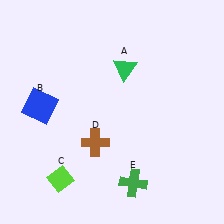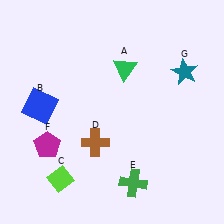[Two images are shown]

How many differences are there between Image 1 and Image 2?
There are 2 differences between the two images.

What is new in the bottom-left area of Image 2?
A magenta pentagon (F) was added in the bottom-left area of Image 2.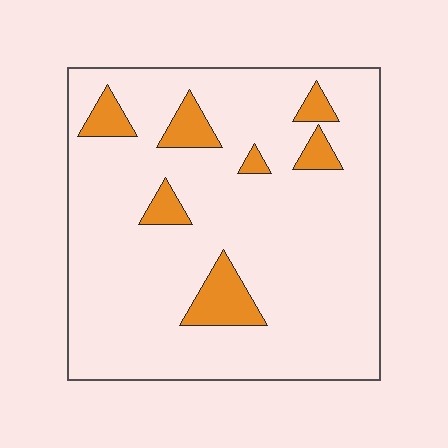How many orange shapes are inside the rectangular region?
7.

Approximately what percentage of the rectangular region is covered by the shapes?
Approximately 10%.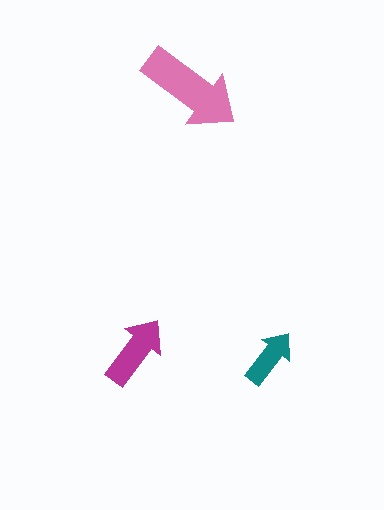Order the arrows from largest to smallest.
the pink one, the magenta one, the teal one.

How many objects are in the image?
There are 3 objects in the image.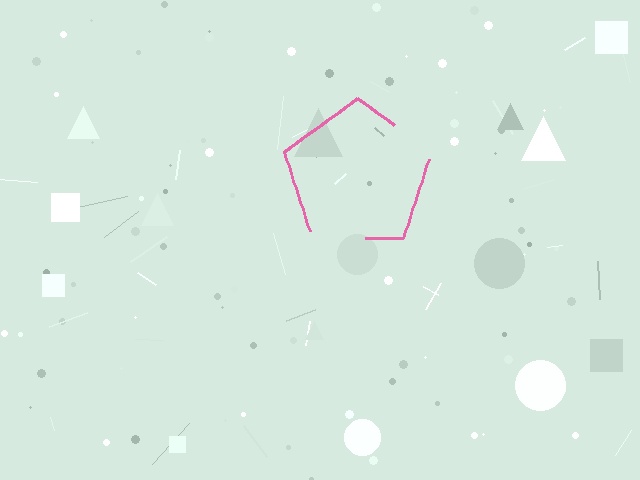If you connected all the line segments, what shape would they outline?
They would outline a pentagon.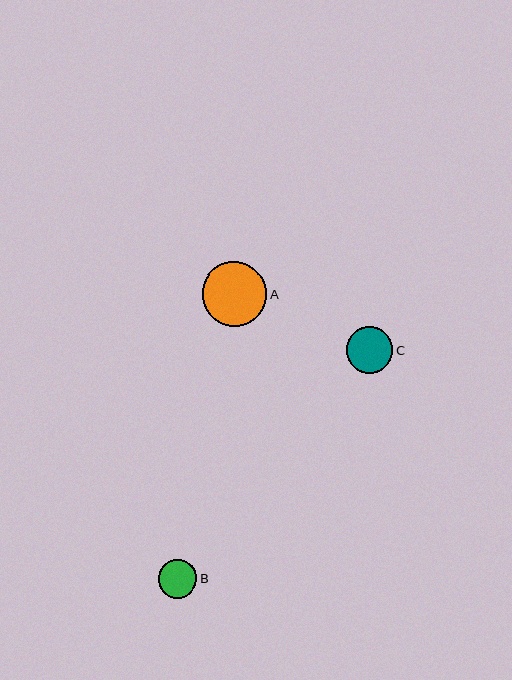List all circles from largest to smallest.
From largest to smallest: A, C, B.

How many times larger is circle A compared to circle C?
Circle A is approximately 1.4 times the size of circle C.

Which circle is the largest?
Circle A is the largest with a size of approximately 65 pixels.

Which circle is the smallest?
Circle B is the smallest with a size of approximately 39 pixels.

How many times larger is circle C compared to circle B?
Circle C is approximately 1.2 times the size of circle B.